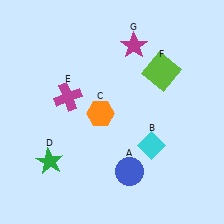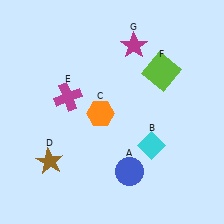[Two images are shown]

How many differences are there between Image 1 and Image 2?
There is 1 difference between the two images.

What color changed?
The star (D) changed from green in Image 1 to brown in Image 2.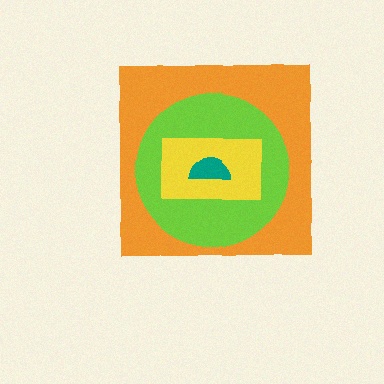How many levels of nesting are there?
4.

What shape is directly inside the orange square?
The lime circle.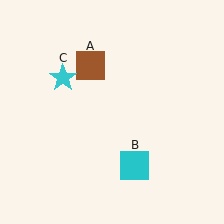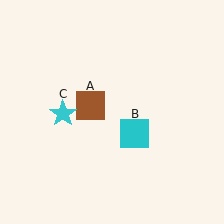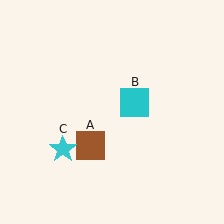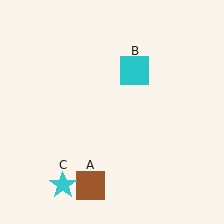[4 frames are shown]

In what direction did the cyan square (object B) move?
The cyan square (object B) moved up.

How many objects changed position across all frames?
3 objects changed position: brown square (object A), cyan square (object B), cyan star (object C).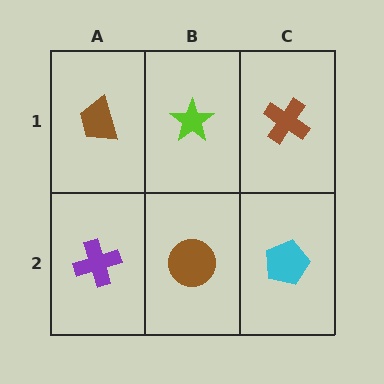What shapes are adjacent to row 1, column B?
A brown circle (row 2, column B), a brown trapezoid (row 1, column A), a brown cross (row 1, column C).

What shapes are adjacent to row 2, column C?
A brown cross (row 1, column C), a brown circle (row 2, column B).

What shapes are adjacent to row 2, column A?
A brown trapezoid (row 1, column A), a brown circle (row 2, column B).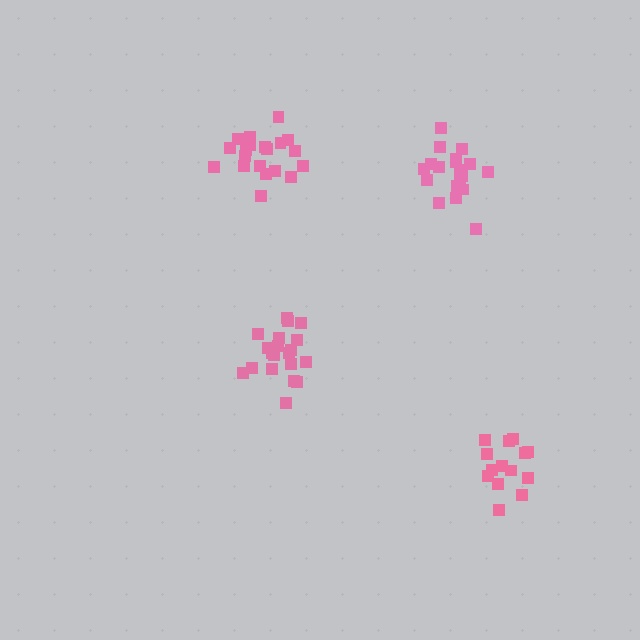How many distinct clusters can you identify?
There are 4 distinct clusters.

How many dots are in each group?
Group 1: 19 dots, Group 2: 20 dots, Group 3: 20 dots, Group 4: 14 dots (73 total).